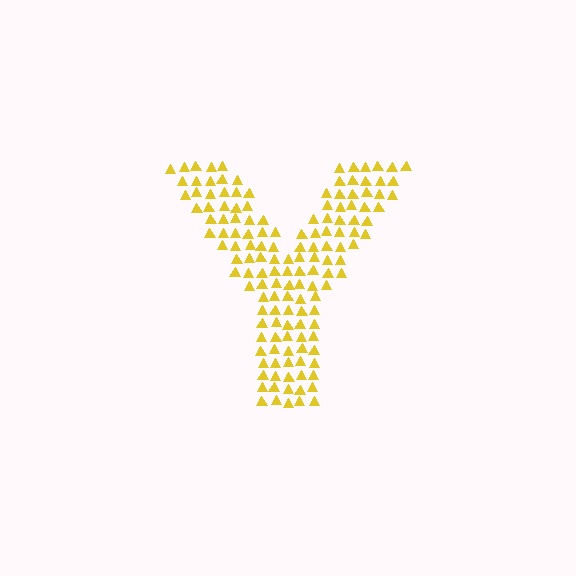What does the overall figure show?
The overall figure shows the letter Y.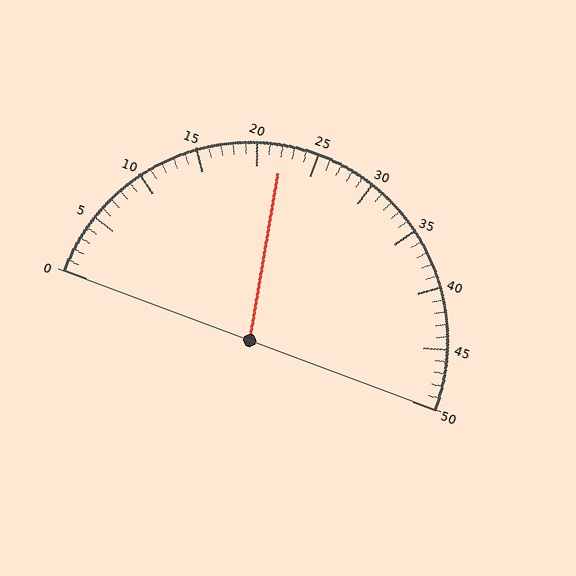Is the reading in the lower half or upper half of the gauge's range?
The reading is in the lower half of the range (0 to 50).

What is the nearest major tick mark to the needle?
The nearest major tick mark is 20.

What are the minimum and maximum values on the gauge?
The gauge ranges from 0 to 50.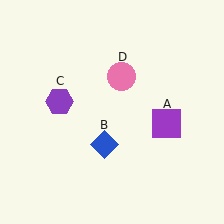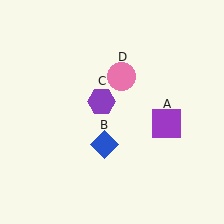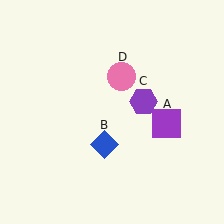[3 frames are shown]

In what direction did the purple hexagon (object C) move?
The purple hexagon (object C) moved right.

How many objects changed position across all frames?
1 object changed position: purple hexagon (object C).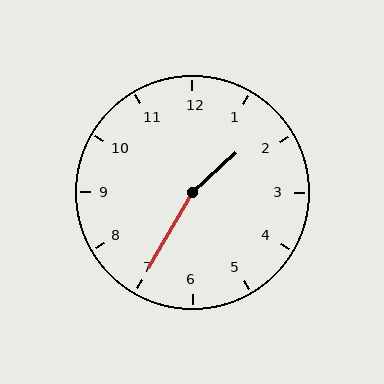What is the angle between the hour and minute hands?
Approximately 162 degrees.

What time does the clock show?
1:35.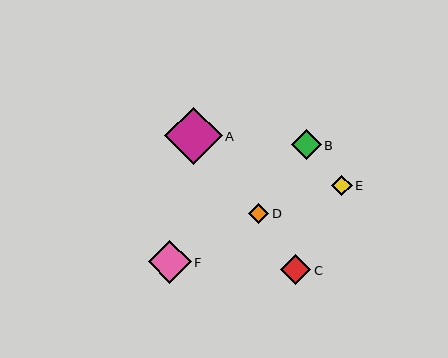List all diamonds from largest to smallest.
From largest to smallest: A, F, C, B, D, E.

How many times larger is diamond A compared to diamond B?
Diamond A is approximately 1.9 times the size of diamond B.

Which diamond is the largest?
Diamond A is the largest with a size of approximately 57 pixels.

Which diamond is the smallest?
Diamond E is the smallest with a size of approximately 20 pixels.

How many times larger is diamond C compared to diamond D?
Diamond C is approximately 1.5 times the size of diamond D.